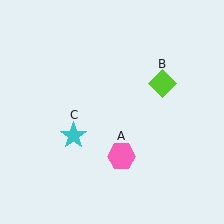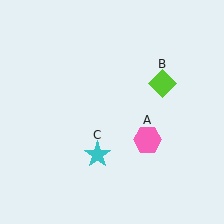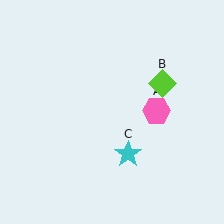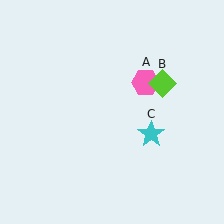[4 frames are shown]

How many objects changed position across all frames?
2 objects changed position: pink hexagon (object A), cyan star (object C).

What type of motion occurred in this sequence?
The pink hexagon (object A), cyan star (object C) rotated counterclockwise around the center of the scene.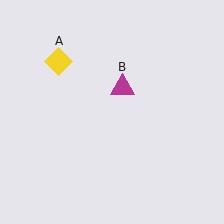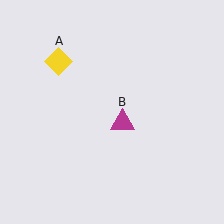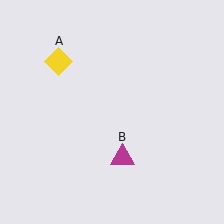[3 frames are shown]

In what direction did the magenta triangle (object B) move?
The magenta triangle (object B) moved down.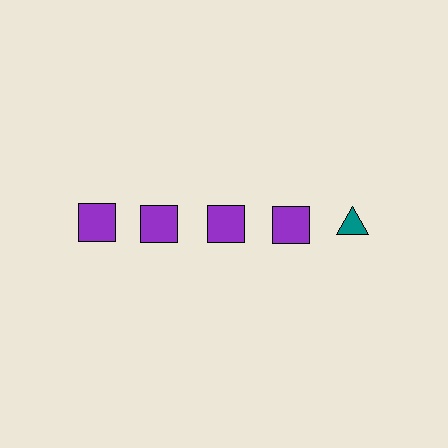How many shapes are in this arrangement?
There are 5 shapes arranged in a grid pattern.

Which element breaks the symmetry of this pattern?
The teal triangle in the top row, rightmost column breaks the symmetry. All other shapes are purple squares.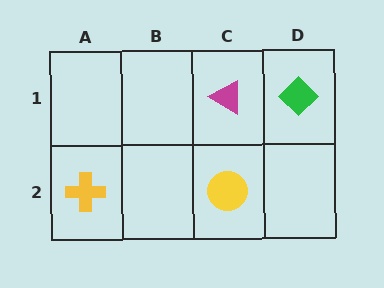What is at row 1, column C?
A magenta triangle.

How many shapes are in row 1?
2 shapes.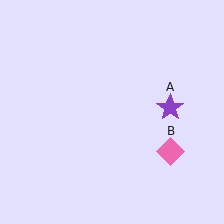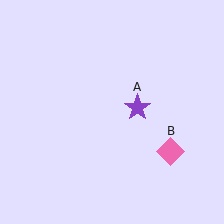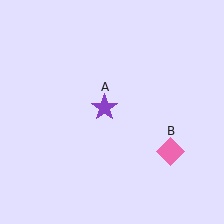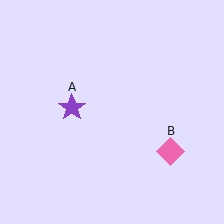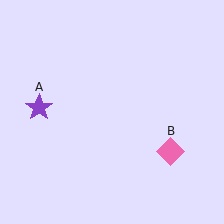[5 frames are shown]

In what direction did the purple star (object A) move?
The purple star (object A) moved left.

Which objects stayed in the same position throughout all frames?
Pink diamond (object B) remained stationary.